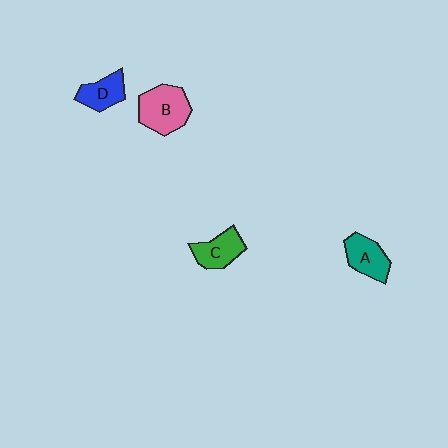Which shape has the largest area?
Shape B (pink).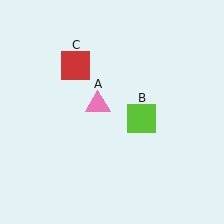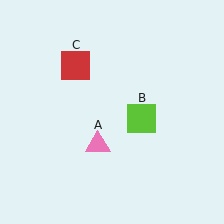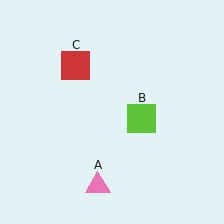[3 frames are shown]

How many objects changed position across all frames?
1 object changed position: pink triangle (object A).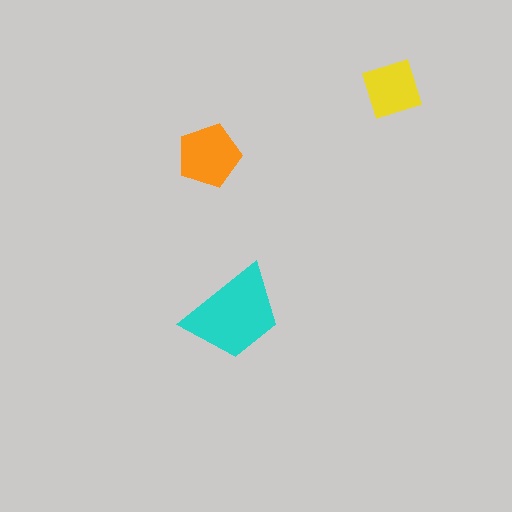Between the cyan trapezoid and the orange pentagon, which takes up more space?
The cyan trapezoid.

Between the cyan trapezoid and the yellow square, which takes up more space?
The cyan trapezoid.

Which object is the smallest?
The yellow square.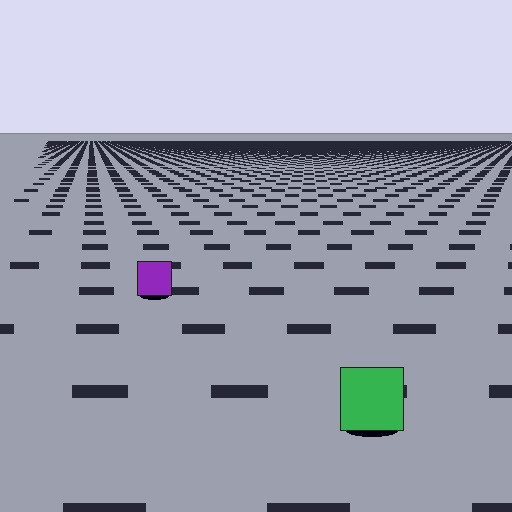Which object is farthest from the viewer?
The purple square is farthest from the viewer. It appears smaller and the ground texture around it is denser.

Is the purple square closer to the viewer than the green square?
No. The green square is closer — you can tell from the texture gradient: the ground texture is coarser near it.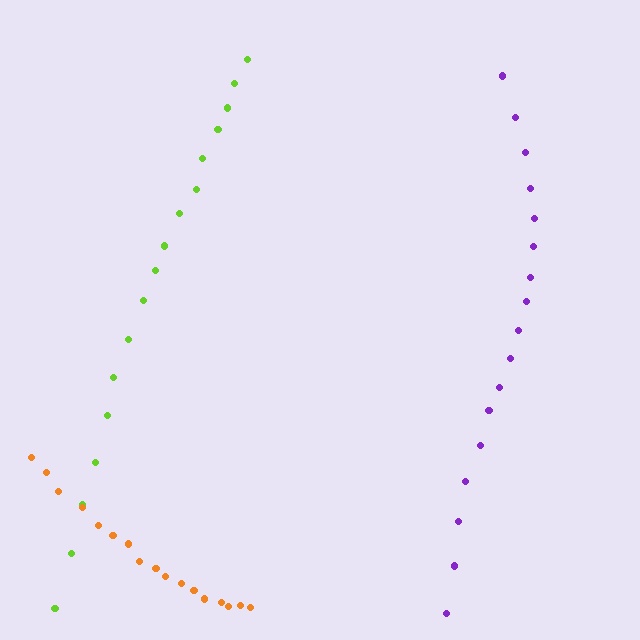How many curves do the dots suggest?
There are 3 distinct paths.